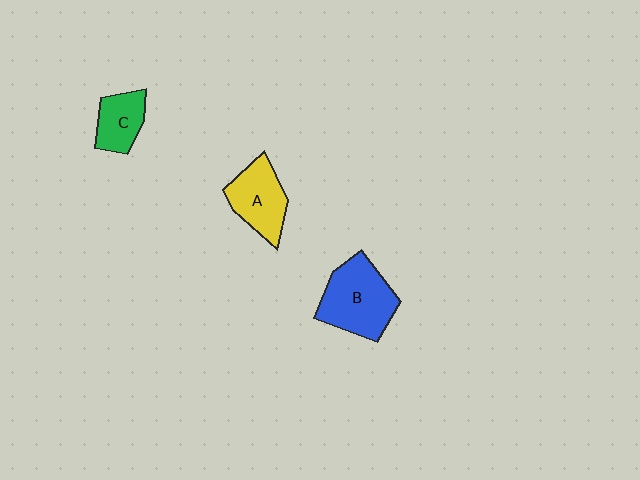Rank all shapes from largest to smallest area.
From largest to smallest: B (blue), A (yellow), C (green).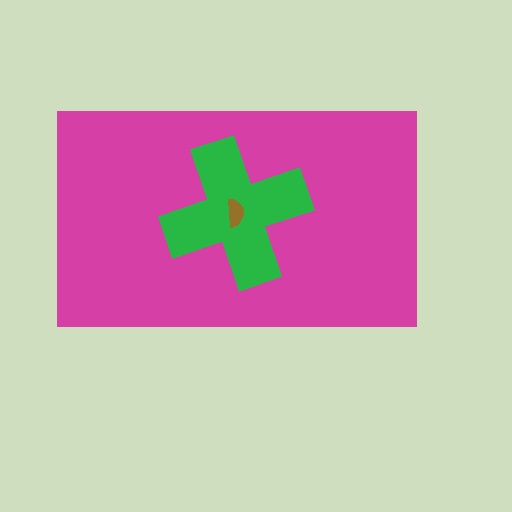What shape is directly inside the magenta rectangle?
The green cross.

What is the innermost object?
The brown semicircle.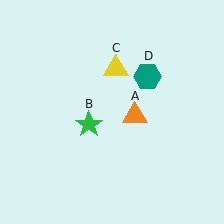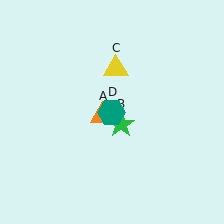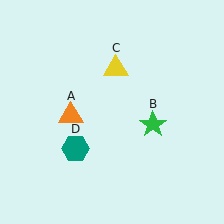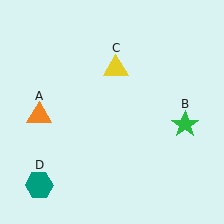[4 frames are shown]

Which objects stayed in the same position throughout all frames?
Yellow triangle (object C) remained stationary.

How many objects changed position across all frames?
3 objects changed position: orange triangle (object A), green star (object B), teal hexagon (object D).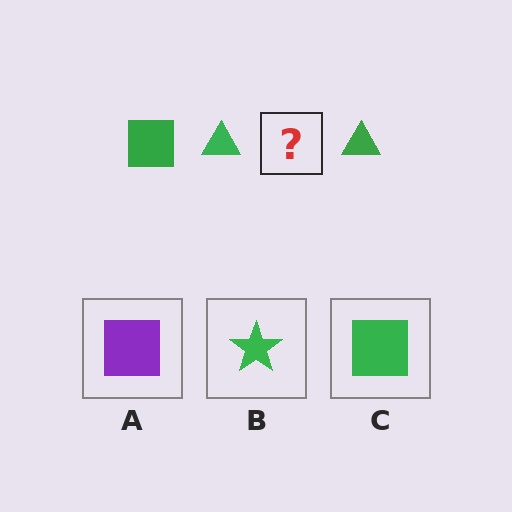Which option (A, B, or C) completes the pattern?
C.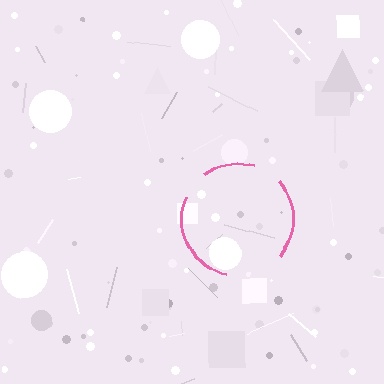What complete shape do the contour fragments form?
The contour fragments form a circle.